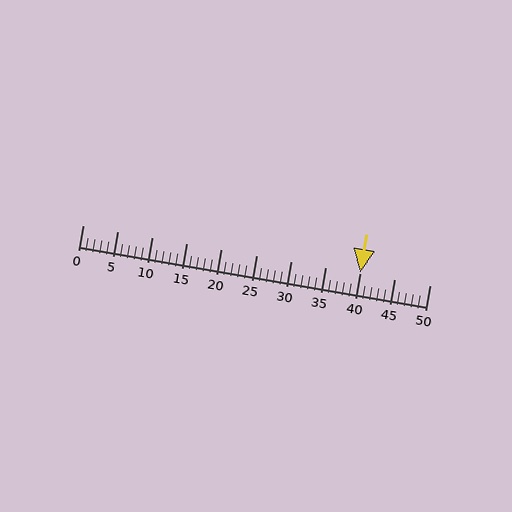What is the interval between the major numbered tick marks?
The major tick marks are spaced 5 units apart.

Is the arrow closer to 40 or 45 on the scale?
The arrow is closer to 40.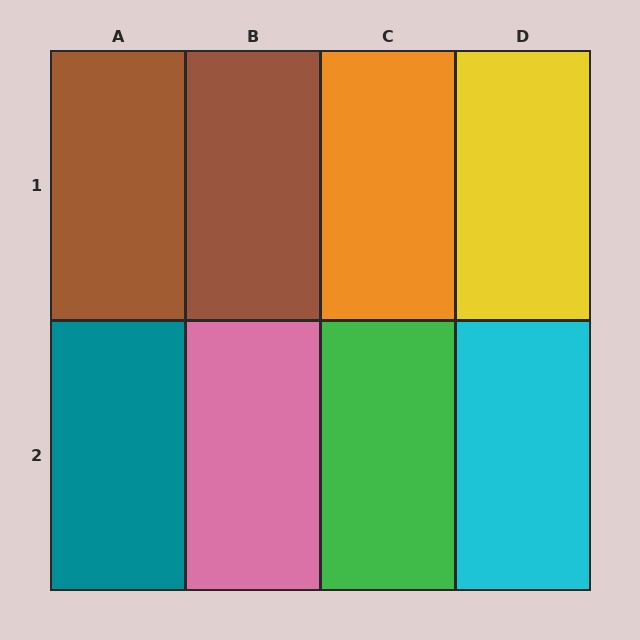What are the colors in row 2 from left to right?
Teal, pink, green, cyan.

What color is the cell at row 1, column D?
Yellow.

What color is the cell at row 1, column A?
Brown.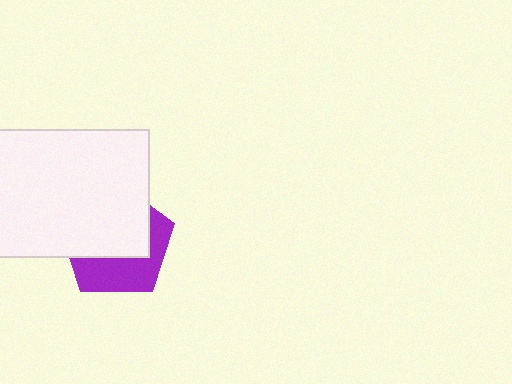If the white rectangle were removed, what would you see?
You would see the complete purple pentagon.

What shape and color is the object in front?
The object in front is a white rectangle.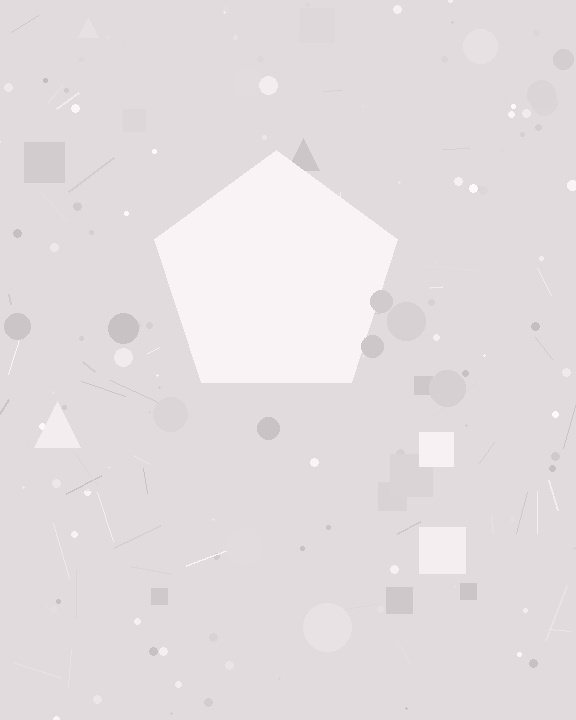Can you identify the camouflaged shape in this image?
The camouflaged shape is a pentagon.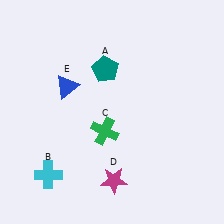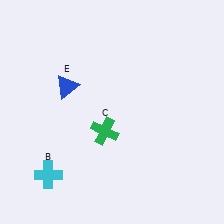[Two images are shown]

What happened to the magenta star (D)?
The magenta star (D) was removed in Image 2. It was in the bottom-right area of Image 1.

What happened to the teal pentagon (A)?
The teal pentagon (A) was removed in Image 2. It was in the top-left area of Image 1.